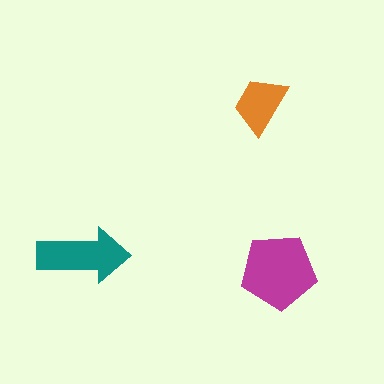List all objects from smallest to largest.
The orange trapezoid, the teal arrow, the magenta pentagon.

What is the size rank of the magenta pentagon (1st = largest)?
1st.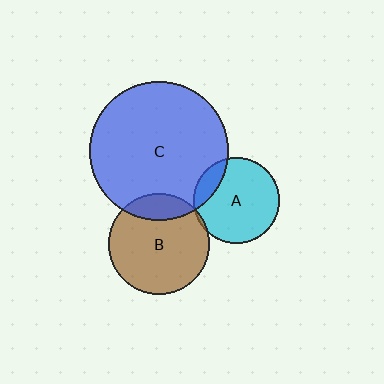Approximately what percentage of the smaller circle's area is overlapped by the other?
Approximately 15%.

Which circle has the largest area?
Circle C (blue).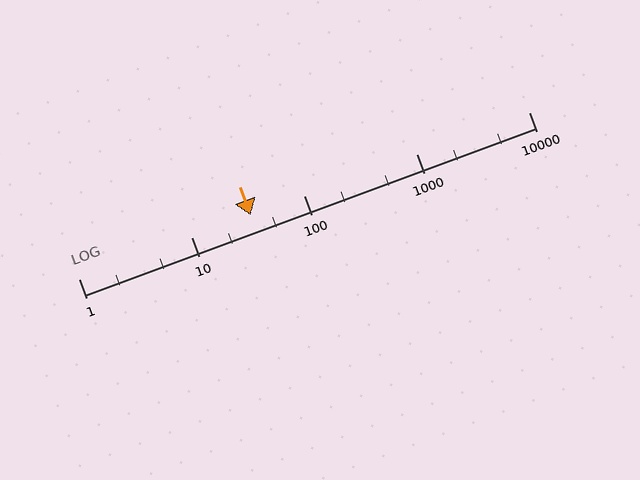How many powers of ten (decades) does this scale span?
The scale spans 4 decades, from 1 to 10000.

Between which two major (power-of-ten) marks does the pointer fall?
The pointer is between 10 and 100.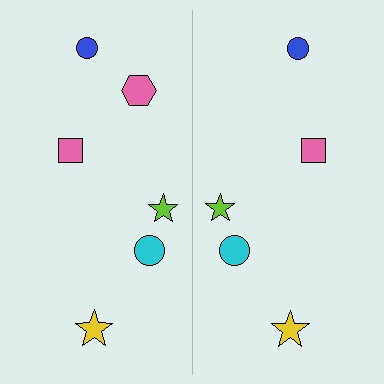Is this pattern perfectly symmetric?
No, the pattern is not perfectly symmetric. A pink hexagon is missing from the right side.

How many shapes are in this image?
There are 11 shapes in this image.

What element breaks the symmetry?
A pink hexagon is missing from the right side.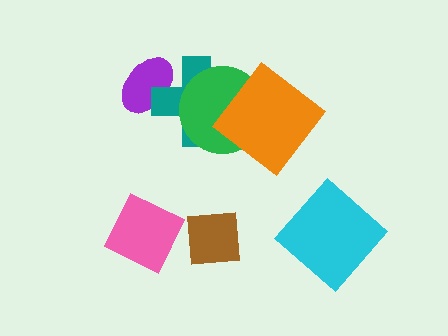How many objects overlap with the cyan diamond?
0 objects overlap with the cyan diamond.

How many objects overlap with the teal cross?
3 objects overlap with the teal cross.